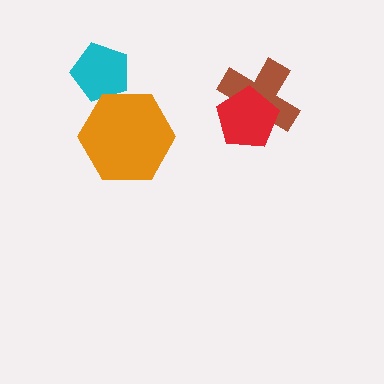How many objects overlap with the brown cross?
1 object overlaps with the brown cross.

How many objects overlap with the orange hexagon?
1 object overlaps with the orange hexagon.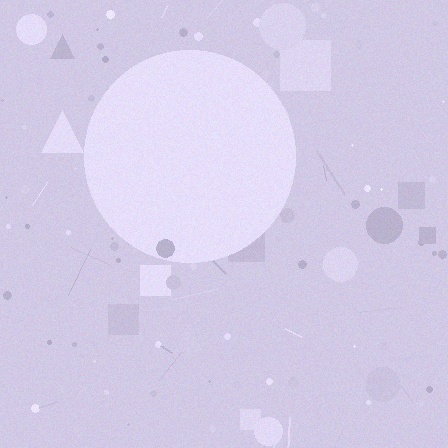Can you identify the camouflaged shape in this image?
The camouflaged shape is a circle.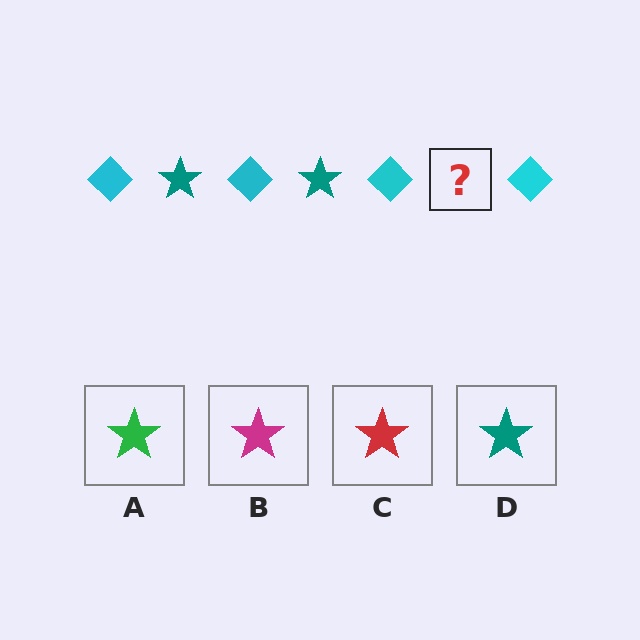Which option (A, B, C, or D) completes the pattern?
D.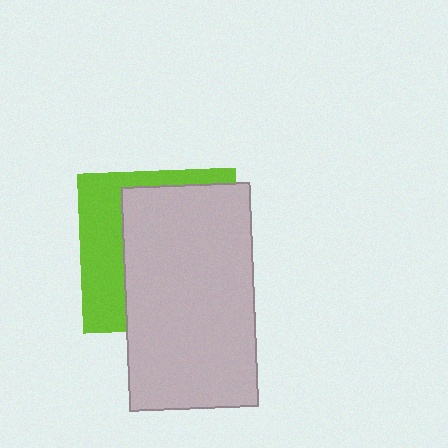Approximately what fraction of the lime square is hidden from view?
Roughly 66% of the lime square is hidden behind the light gray rectangle.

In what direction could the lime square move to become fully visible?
The lime square could move left. That would shift it out from behind the light gray rectangle entirely.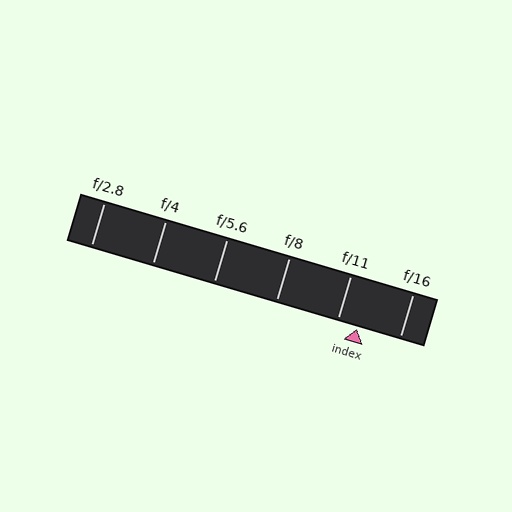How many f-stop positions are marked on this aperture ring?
There are 6 f-stop positions marked.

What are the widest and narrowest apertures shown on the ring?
The widest aperture shown is f/2.8 and the narrowest is f/16.